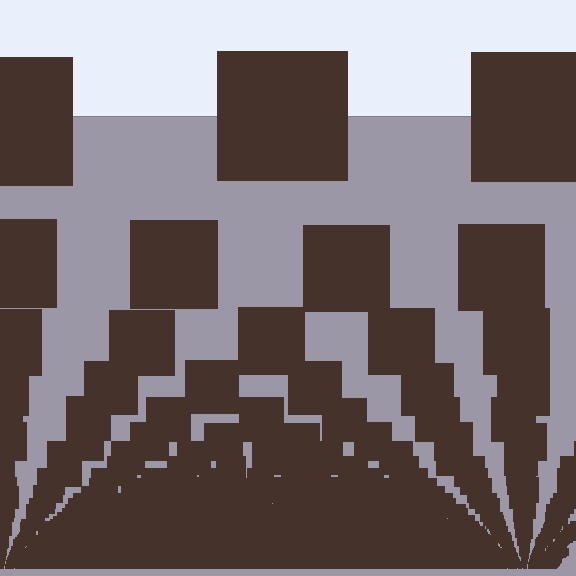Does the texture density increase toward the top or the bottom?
Density increases toward the bottom.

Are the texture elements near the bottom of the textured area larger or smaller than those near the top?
Smaller. The gradient is inverted — elements near the bottom are smaller and denser.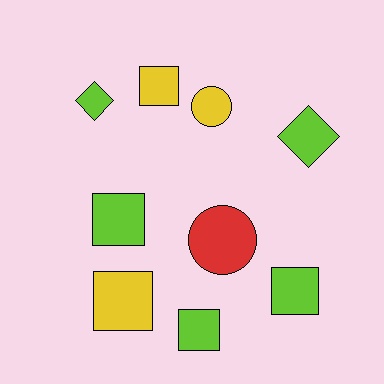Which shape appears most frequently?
Square, with 5 objects.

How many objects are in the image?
There are 9 objects.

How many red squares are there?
There are no red squares.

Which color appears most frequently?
Lime, with 5 objects.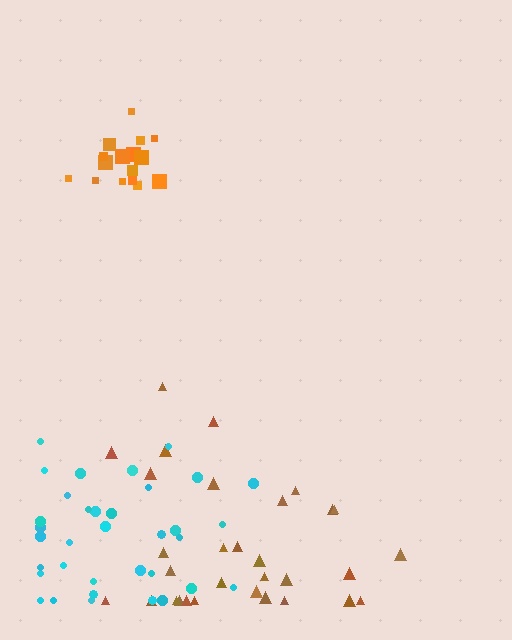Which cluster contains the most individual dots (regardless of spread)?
Cyan (35).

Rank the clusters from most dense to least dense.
orange, cyan, brown.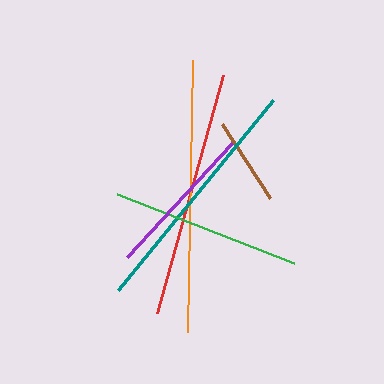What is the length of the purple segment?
The purple segment is approximately 155 pixels long.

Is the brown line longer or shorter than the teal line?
The teal line is longer than the brown line.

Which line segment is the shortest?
The brown line is the shortest at approximately 88 pixels.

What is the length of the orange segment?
The orange segment is approximately 272 pixels long.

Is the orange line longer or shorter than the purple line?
The orange line is longer than the purple line.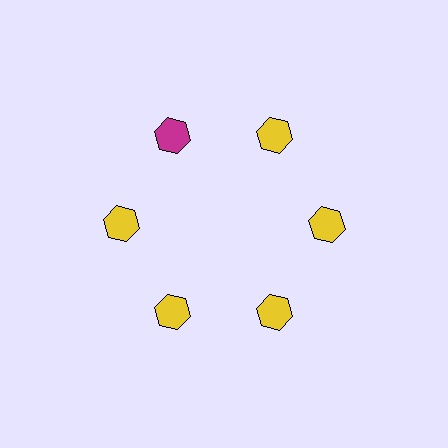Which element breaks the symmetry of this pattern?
The magenta hexagon at roughly the 11 o'clock position breaks the symmetry. All other shapes are yellow hexagons.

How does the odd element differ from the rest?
It has a different color: magenta instead of yellow.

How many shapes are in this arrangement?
There are 6 shapes arranged in a ring pattern.